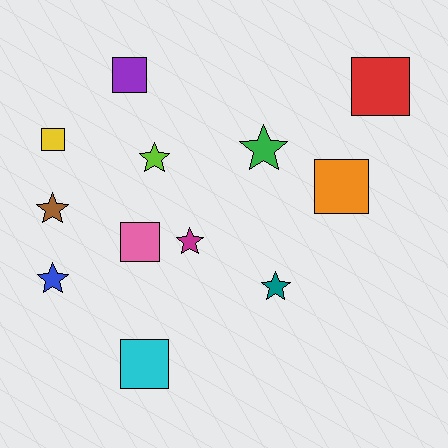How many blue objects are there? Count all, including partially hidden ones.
There is 1 blue object.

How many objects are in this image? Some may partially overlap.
There are 12 objects.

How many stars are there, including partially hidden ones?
There are 6 stars.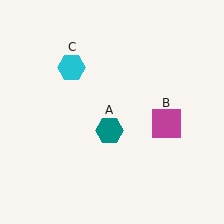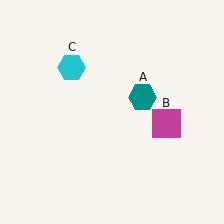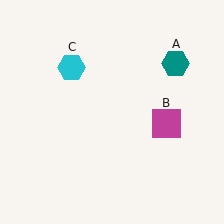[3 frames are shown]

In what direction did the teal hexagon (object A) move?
The teal hexagon (object A) moved up and to the right.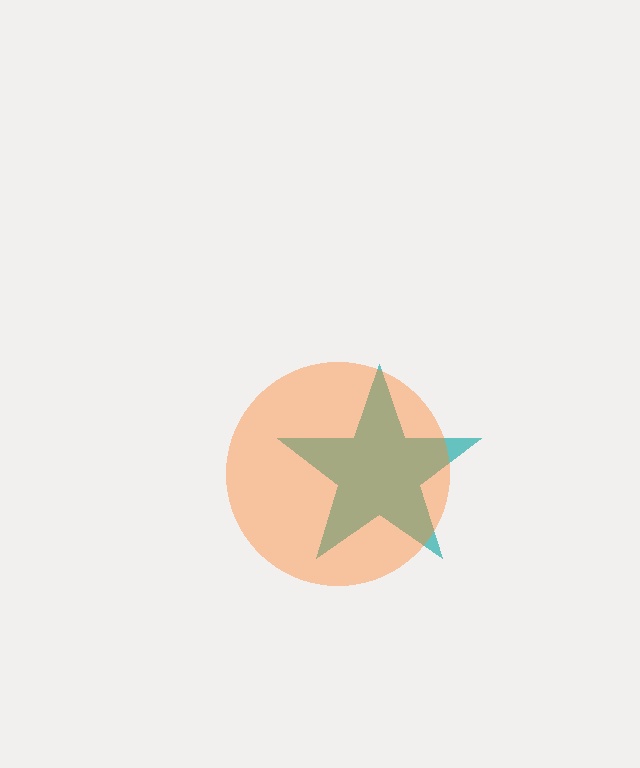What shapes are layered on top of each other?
The layered shapes are: a teal star, an orange circle.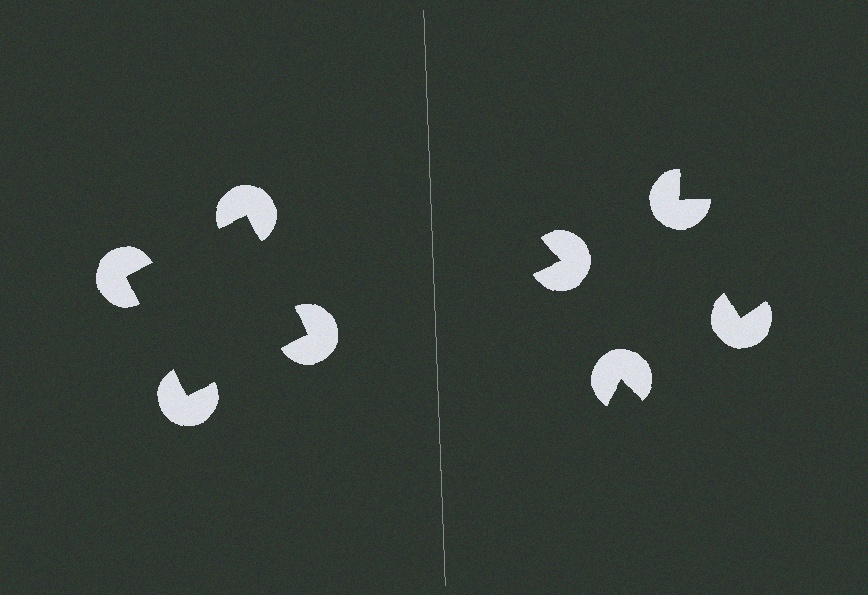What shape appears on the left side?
An illusory square.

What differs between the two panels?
The pac-man discs are positioned identically on both sides; only the wedge orientations differ. On the left they align to a square; on the right they are misaligned.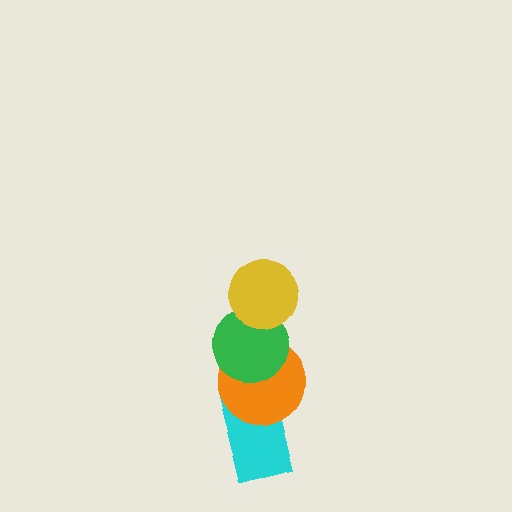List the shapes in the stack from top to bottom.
From top to bottom: the yellow circle, the green circle, the orange circle, the cyan rectangle.